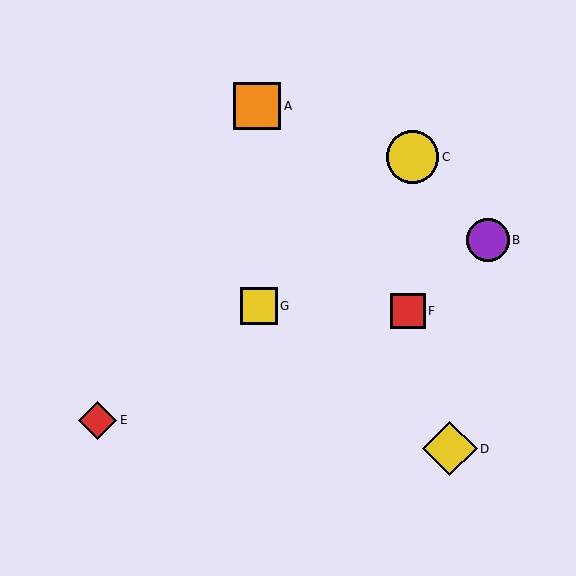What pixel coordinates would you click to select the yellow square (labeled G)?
Click at (259, 306) to select the yellow square G.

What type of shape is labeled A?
Shape A is an orange square.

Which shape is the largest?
The yellow diamond (labeled D) is the largest.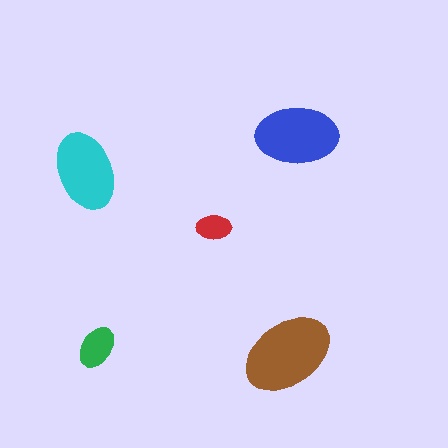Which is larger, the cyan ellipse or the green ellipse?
The cyan one.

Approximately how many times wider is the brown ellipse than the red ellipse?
About 2.5 times wider.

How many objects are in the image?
There are 5 objects in the image.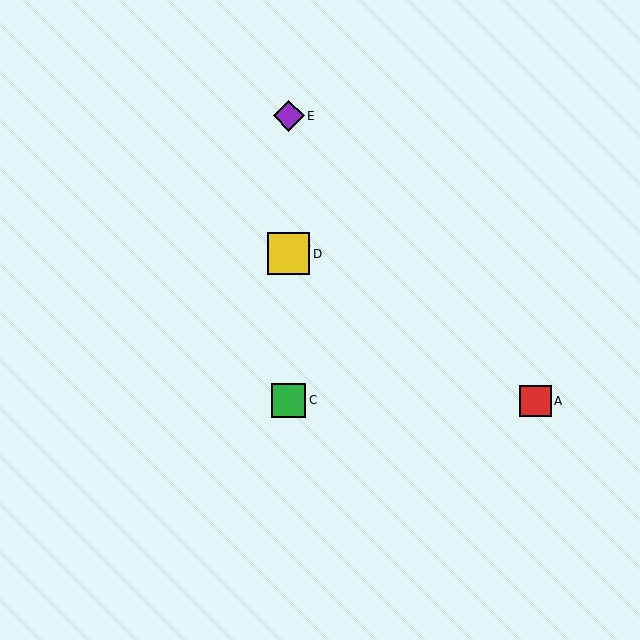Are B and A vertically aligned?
No, B is at x≈289 and A is at x≈535.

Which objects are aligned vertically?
Objects B, C, D, E are aligned vertically.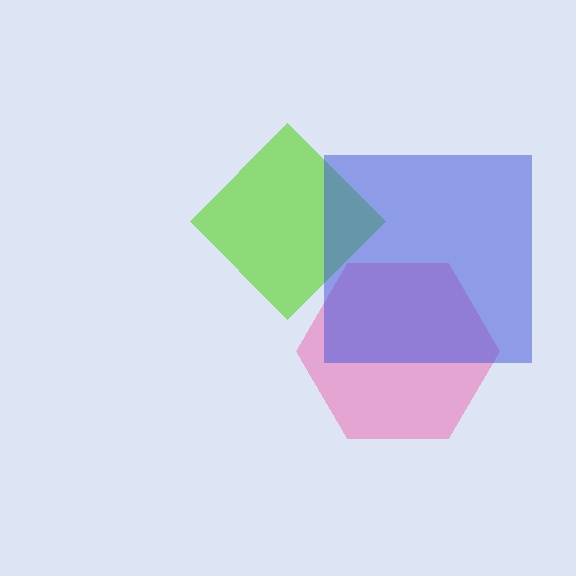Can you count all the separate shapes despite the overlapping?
Yes, there are 3 separate shapes.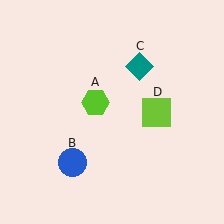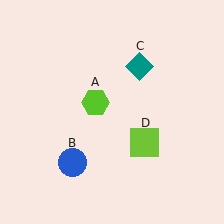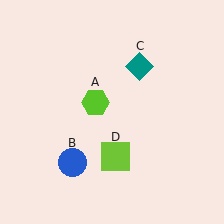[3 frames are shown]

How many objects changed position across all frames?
1 object changed position: lime square (object D).